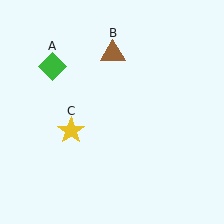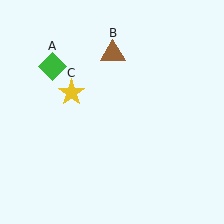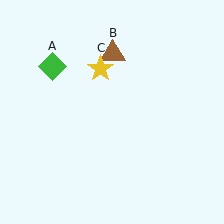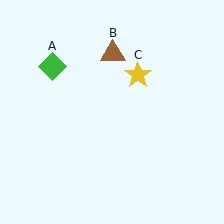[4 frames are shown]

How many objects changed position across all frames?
1 object changed position: yellow star (object C).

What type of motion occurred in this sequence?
The yellow star (object C) rotated clockwise around the center of the scene.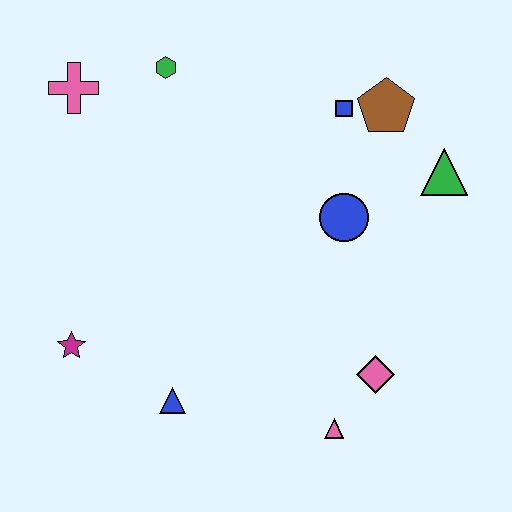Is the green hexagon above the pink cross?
Yes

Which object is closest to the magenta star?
The blue triangle is closest to the magenta star.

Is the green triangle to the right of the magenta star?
Yes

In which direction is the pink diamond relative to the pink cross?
The pink diamond is to the right of the pink cross.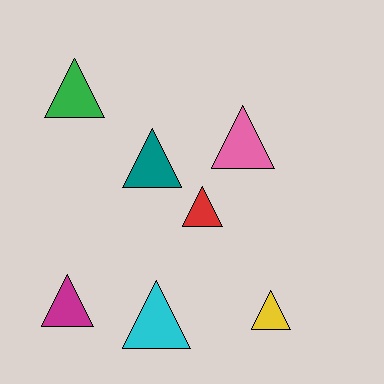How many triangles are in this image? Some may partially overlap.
There are 7 triangles.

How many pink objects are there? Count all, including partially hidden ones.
There is 1 pink object.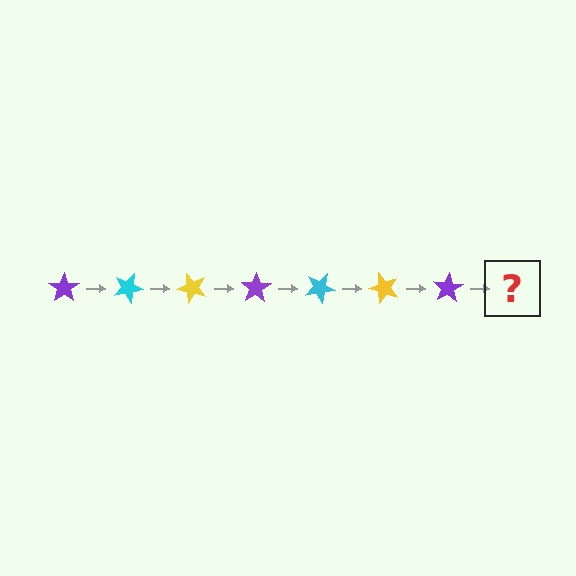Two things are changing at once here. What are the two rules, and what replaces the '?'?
The two rules are that it rotates 25 degrees each step and the color cycles through purple, cyan, and yellow. The '?' should be a cyan star, rotated 175 degrees from the start.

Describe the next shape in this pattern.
It should be a cyan star, rotated 175 degrees from the start.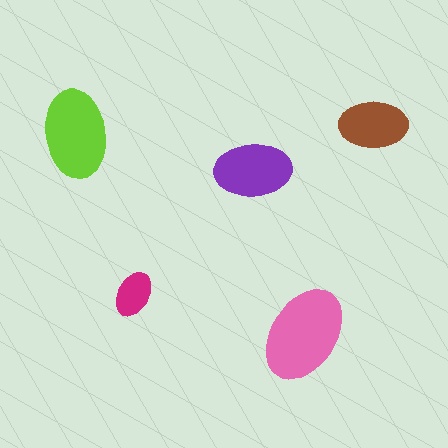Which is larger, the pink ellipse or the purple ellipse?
The pink one.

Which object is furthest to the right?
The brown ellipse is rightmost.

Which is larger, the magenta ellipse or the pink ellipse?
The pink one.